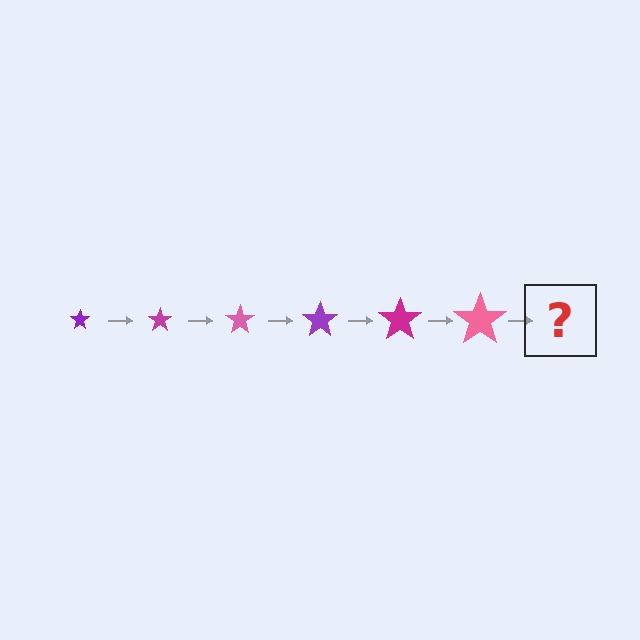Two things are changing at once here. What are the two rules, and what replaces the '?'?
The two rules are that the star grows larger each step and the color cycles through purple, magenta, and pink. The '?' should be a purple star, larger than the previous one.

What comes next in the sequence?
The next element should be a purple star, larger than the previous one.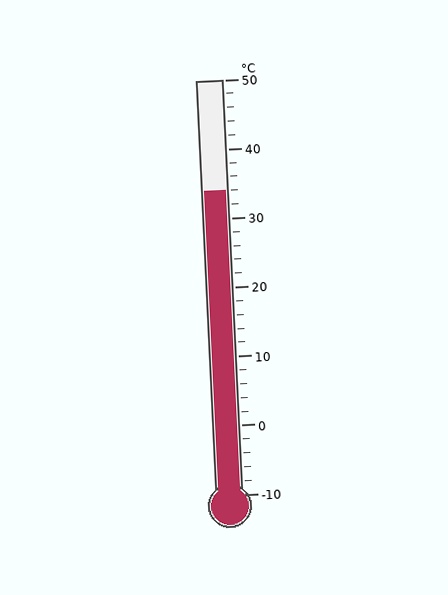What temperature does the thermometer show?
The thermometer shows approximately 34°C.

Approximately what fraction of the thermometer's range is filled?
The thermometer is filled to approximately 75% of its range.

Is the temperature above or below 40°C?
The temperature is below 40°C.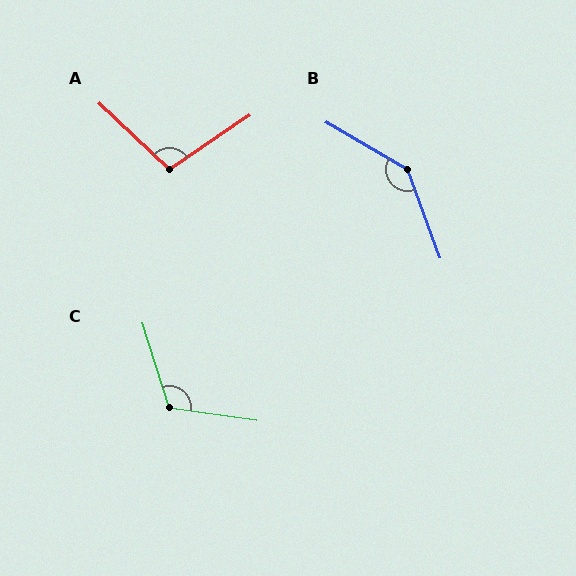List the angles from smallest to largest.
A (102°), C (115°), B (141°).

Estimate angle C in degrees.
Approximately 115 degrees.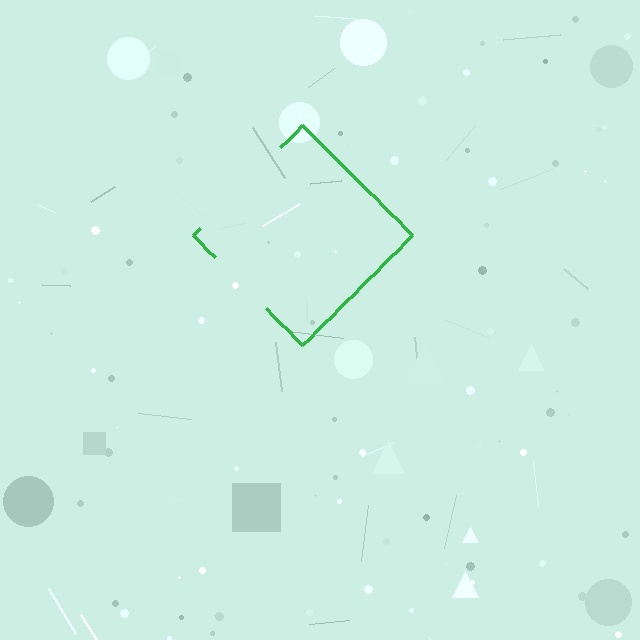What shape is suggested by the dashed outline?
The dashed outline suggests a diamond.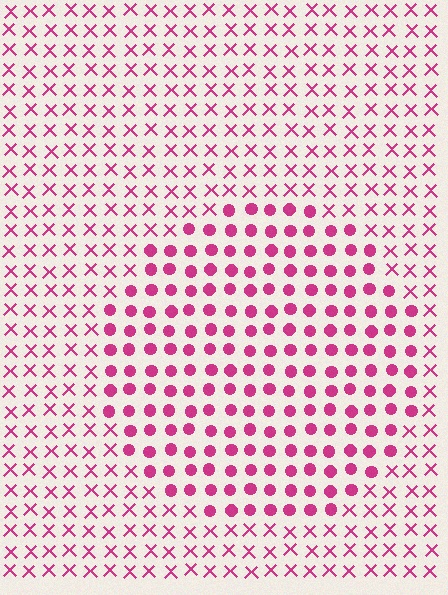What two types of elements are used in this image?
The image uses circles inside the circle region and X marks outside it.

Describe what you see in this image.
The image is filled with small magenta elements arranged in a uniform grid. A circle-shaped region contains circles, while the surrounding area contains X marks. The boundary is defined purely by the change in element shape.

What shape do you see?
I see a circle.